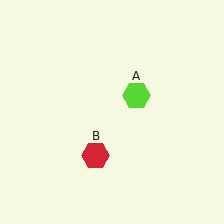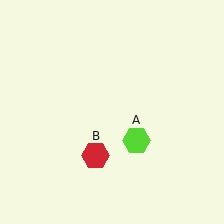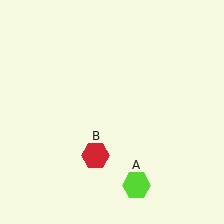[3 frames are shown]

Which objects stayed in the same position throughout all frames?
Red hexagon (object B) remained stationary.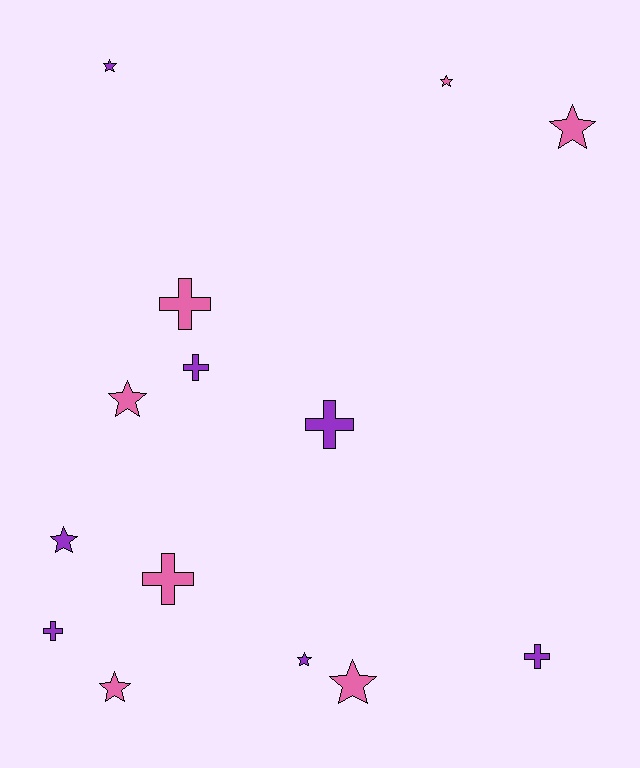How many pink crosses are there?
There are 2 pink crosses.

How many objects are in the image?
There are 14 objects.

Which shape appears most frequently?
Star, with 8 objects.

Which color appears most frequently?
Purple, with 7 objects.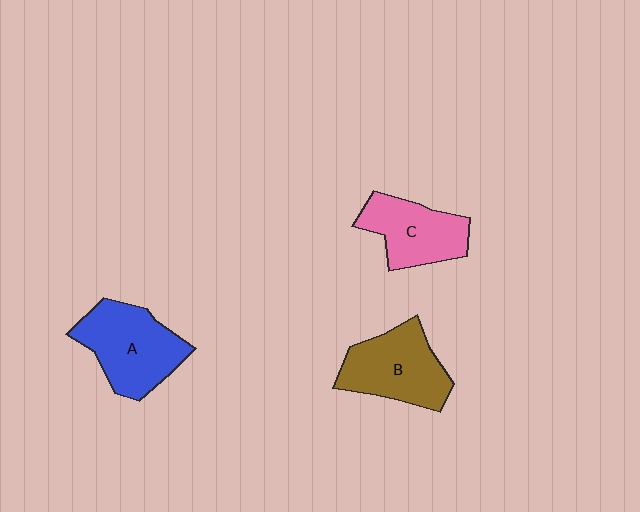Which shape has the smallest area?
Shape C (pink).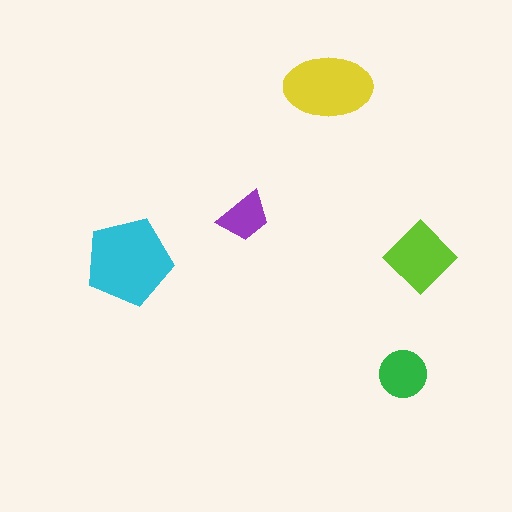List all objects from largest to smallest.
The cyan pentagon, the yellow ellipse, the lime diamond, the green circle, the purple trapezoid.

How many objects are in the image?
There are 5 objects in the image.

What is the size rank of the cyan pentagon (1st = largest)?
1st.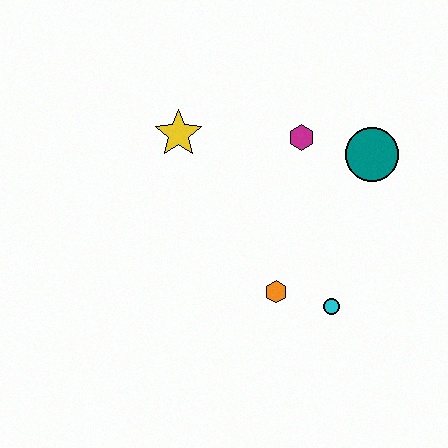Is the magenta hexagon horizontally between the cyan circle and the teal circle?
No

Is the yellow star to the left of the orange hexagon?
Yes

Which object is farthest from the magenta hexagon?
The cyan circle is farthest from the magenta hexagon.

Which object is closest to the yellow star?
The magenta hexagon is closest to the yellow star.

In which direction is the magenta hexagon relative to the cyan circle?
The magenta hexagon is above the cyan circle.